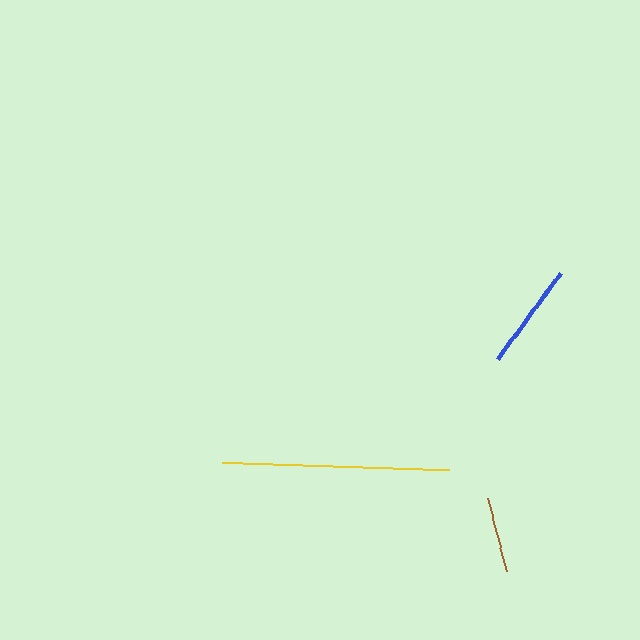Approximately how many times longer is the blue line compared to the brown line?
The blue line is approximately 1.4 times the length of the brown line.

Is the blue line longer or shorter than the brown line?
The blue line is longer than the brown line.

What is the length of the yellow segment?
The yellow segment is approximately 227 pixels long.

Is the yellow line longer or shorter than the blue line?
The yellow line is longer than the blue line.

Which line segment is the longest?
The yellow line is the longest at approximately 227 pixels.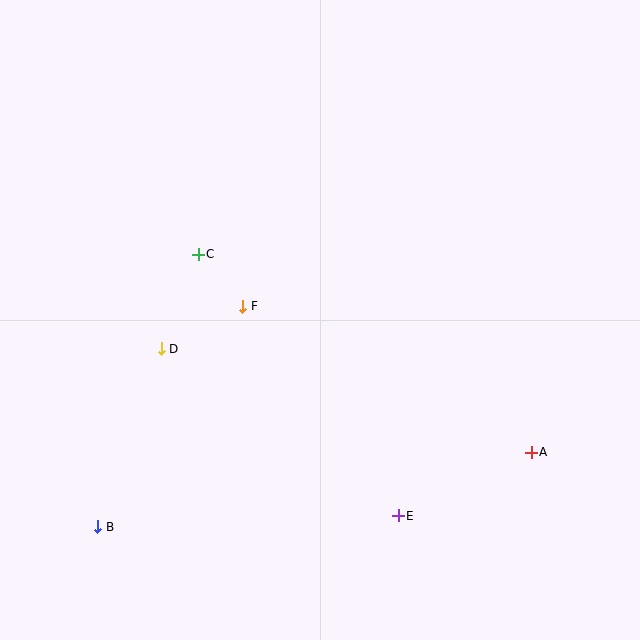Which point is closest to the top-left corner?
Point C is closest to the top-left corner.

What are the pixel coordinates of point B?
Point B is at (98, 527).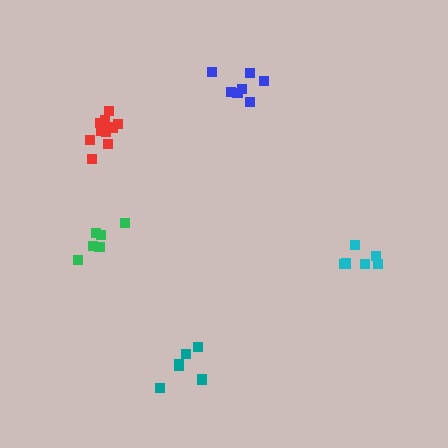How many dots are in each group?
Group 1: 11 dots, Group 2: 6 dots, Group 3: 7 dots, Group 4: 6 dots, Group 5: 7 dots (37 total).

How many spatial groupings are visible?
There are 5 spatial groupings.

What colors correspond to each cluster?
The clusters are colored: red, cyan, blue, green, teal.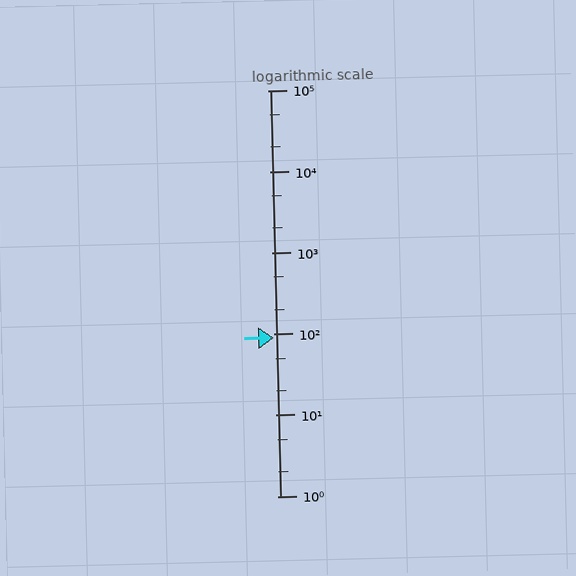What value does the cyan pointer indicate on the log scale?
The pointer indicates approximately 90.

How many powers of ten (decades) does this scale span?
The scale spans 5 decades, from 1 to 100000.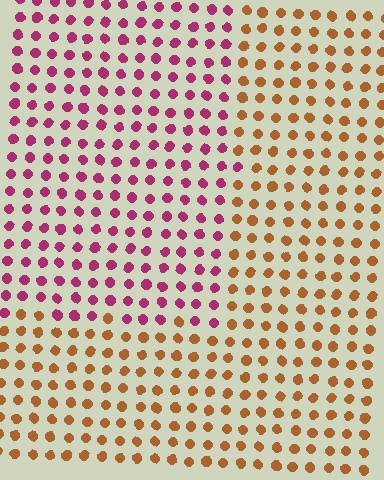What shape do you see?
I see a rectangle.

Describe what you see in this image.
The image is filled with small brown elements in a uniform arrangement. A rectangle-shaped region is visible where the elements are tinted to a slightly different hue, forming a subtle color boundary.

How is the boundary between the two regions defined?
The boundary is defined purely by a slight shift in hue (about 59 degrees). Spacing, size, and orientation are identical on both sides.